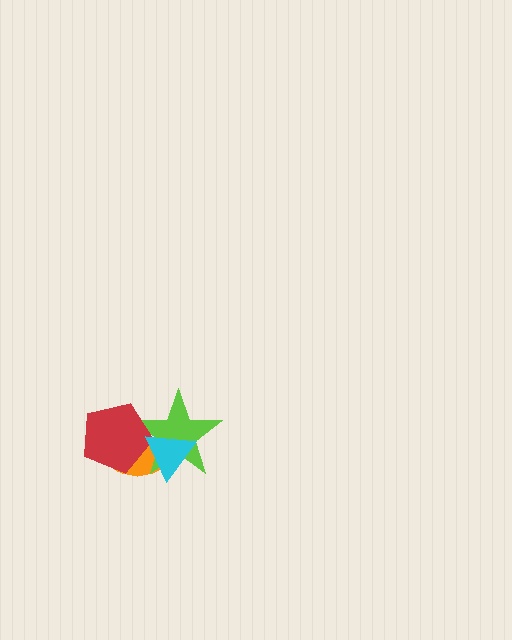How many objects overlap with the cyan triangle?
3 objects overlap with the cyan triangle.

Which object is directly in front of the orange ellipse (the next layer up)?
The lime star is directly in front of the orange ellipse.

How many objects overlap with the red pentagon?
3 objects overlap with the red pentagon.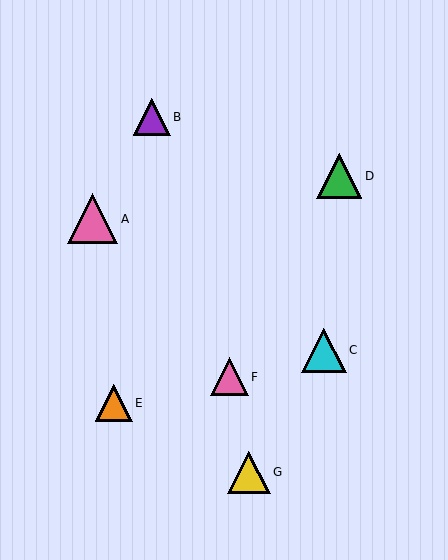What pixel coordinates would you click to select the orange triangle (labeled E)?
Click at (114, 403) to select the orange triangle E.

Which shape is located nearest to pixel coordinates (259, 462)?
The yellow triangle (labeled G) at (249, 472) is nearest to that location.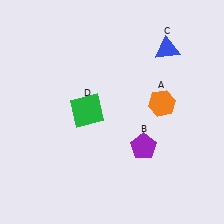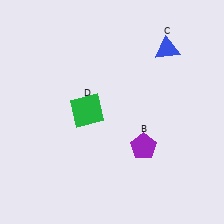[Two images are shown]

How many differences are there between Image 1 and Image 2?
There is 1 difference between the two images.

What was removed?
The orange hexagon (A) was removed in Image 2.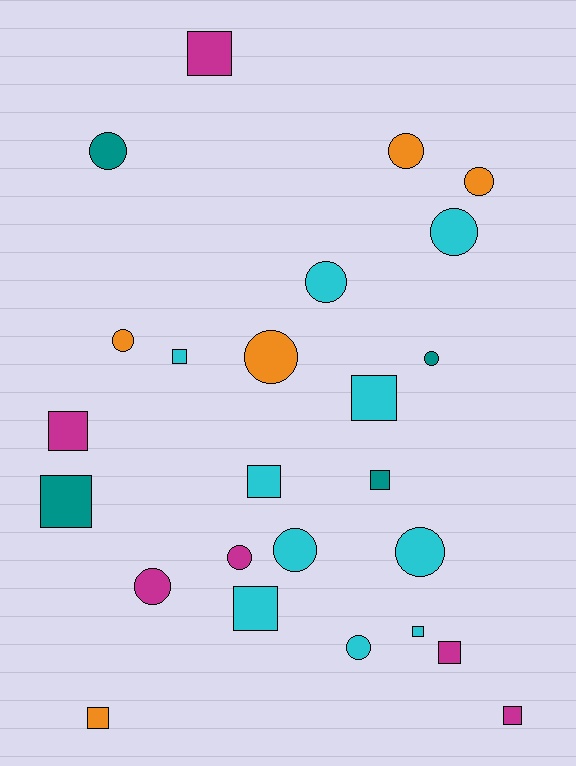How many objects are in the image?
There are 25 objects.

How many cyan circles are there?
There are 5 cyan circles.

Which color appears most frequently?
Cyan, with 10 objects.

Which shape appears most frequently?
Circle, with 13 objects.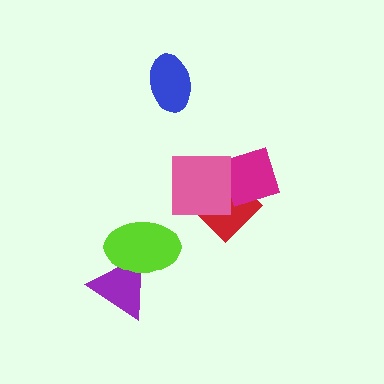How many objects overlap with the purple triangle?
1 object overlaps with the purple triangle.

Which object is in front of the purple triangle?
The lime ellipse is in front of the purple triangle.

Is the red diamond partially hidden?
Yes, it is partially covered by another shape.